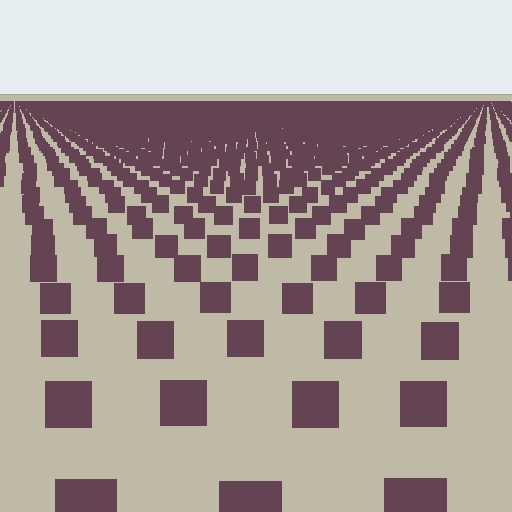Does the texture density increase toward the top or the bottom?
Density increases toward the top.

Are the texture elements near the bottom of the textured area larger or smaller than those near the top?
Larger. Near the bottom, elements are closer to the viewer and appear at a bigger on-screen size.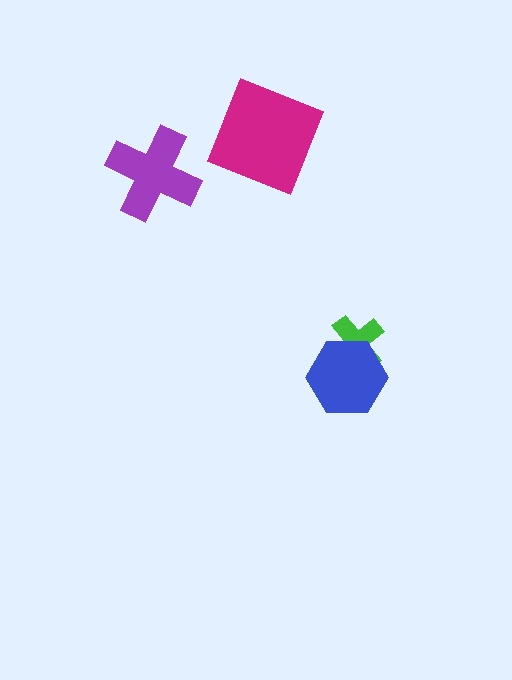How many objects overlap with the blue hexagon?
1 object overlaps with the blue hexagon.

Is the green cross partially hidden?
Yes, it is partially covered by another shape.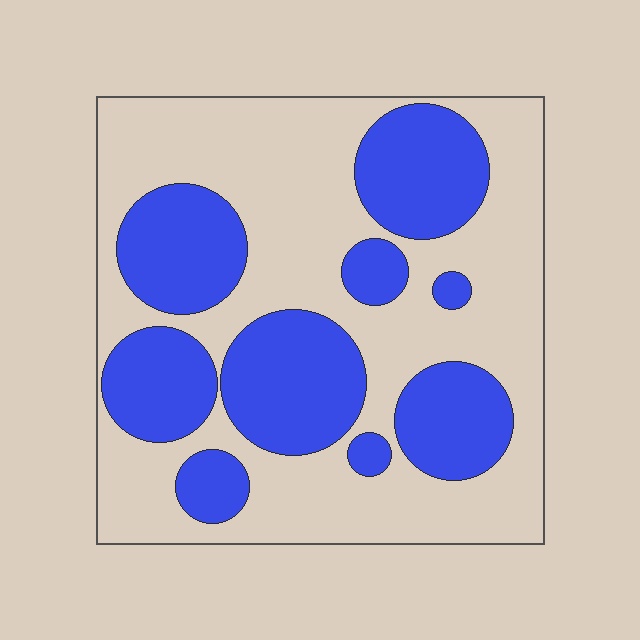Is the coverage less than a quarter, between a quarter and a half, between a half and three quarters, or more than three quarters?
Between a quarter and a half.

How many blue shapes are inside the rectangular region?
9.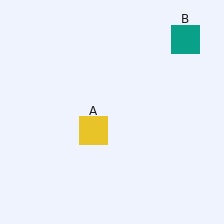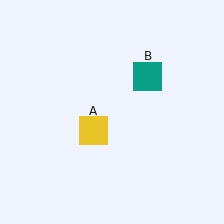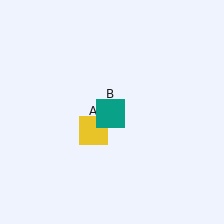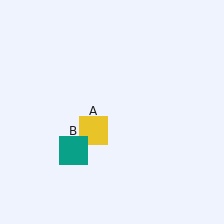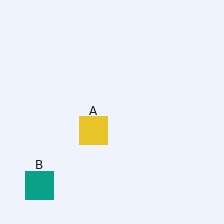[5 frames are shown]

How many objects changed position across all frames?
1 object changed position: teal square (object B).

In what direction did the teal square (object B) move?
The teal square (object B) moved down and to the left.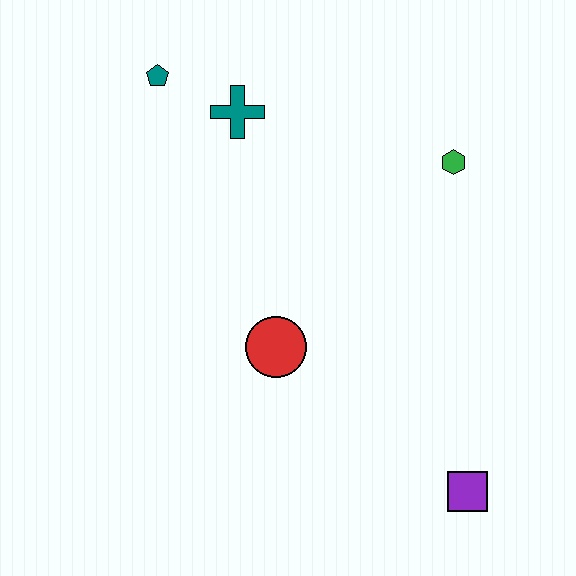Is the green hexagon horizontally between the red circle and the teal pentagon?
No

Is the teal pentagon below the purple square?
No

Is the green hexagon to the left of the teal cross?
No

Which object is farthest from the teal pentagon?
The purple square is farthest from the teal pentagon.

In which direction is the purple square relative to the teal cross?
The purple square is below the teal cross.